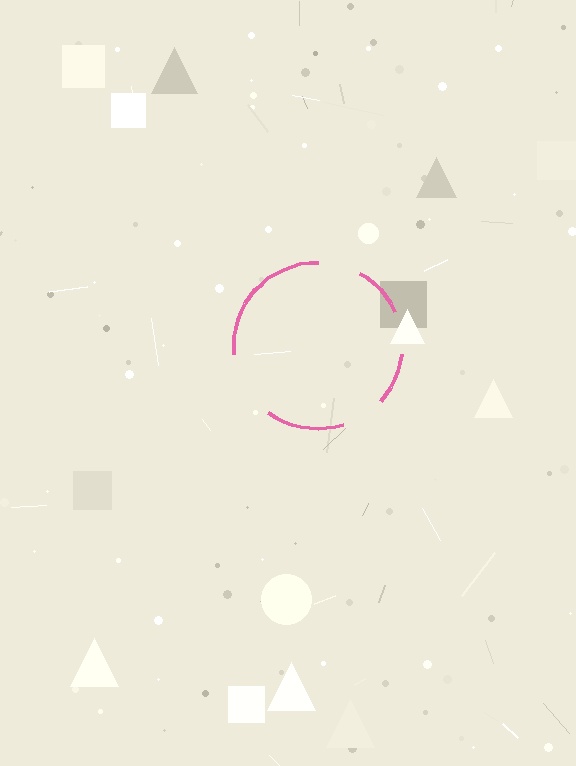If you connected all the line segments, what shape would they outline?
They would outline a circle.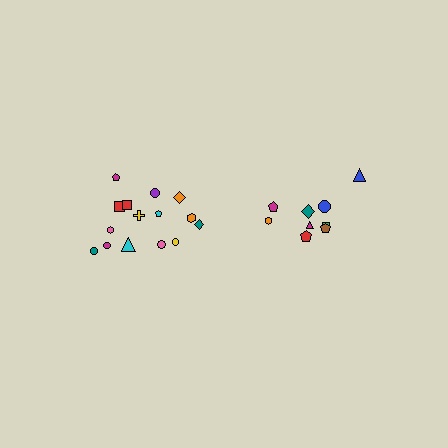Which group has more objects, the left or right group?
The left group.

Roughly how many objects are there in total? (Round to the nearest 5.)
Roughly 25 objects in total.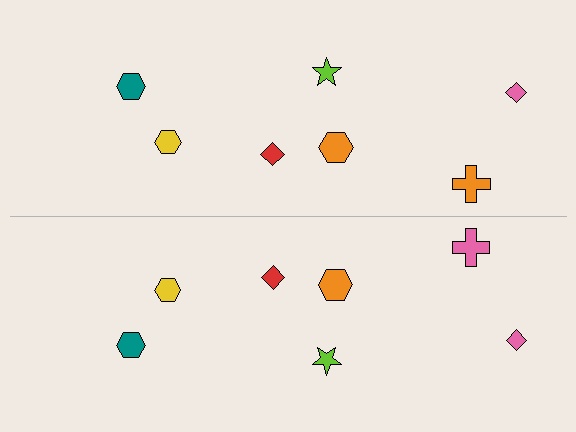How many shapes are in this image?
There are 14 shapes in this image.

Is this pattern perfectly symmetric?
No, the pattern is not perfectly symmetric. The pink cross on the bottom side breaks the symmetry — its mirror counterpart is orange.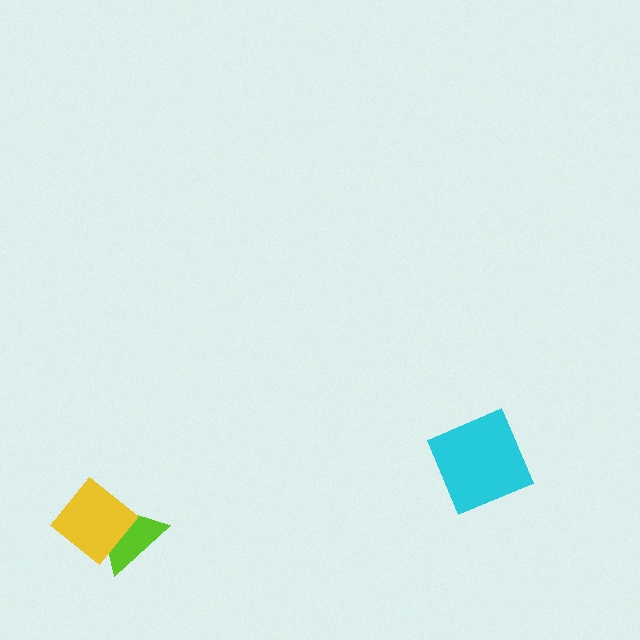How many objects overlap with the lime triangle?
1 object overlaps with the lime triangle.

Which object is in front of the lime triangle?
The yellow diamond is in front of the lime triangle.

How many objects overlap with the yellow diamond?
1 object overlaps with the yellow diamond.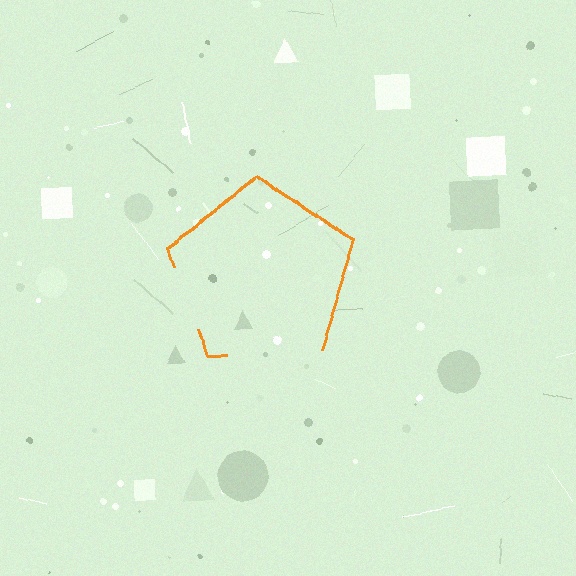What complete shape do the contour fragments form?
The contour fragments form a pentagon.